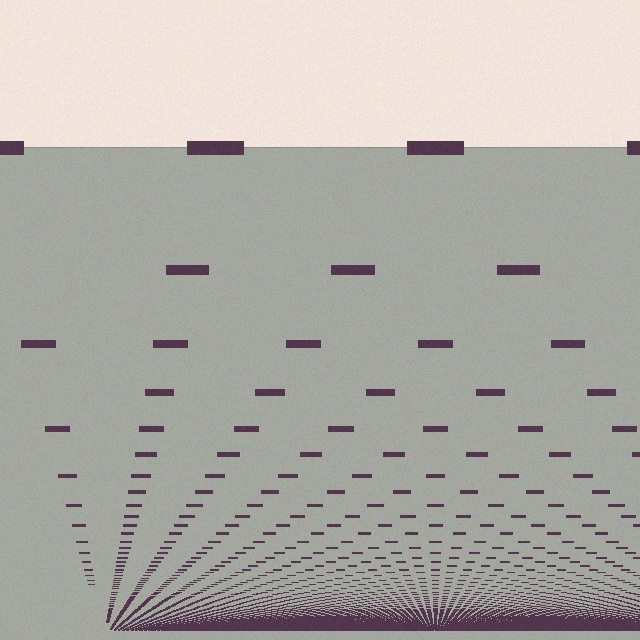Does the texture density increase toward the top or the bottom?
Density increases toward the bottom.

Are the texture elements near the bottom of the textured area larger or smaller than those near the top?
Smaller. The gradient is inverted — elements near the bottom are smaller and denser.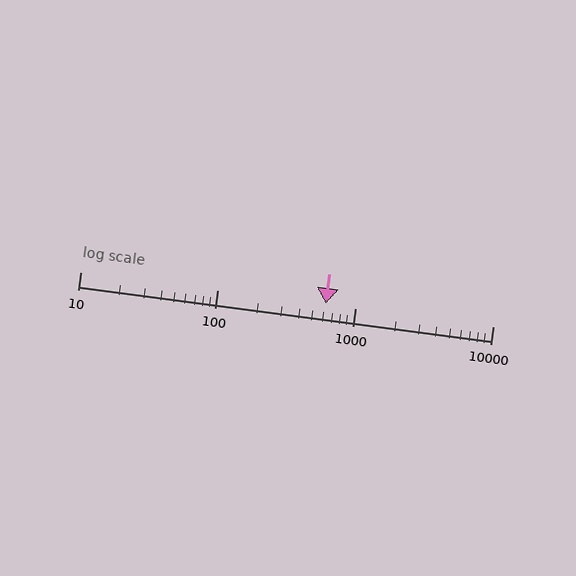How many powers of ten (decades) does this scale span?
The scale spans 3 decades, from 10 to 10000.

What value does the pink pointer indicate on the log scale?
The pointer indicates approximately 610.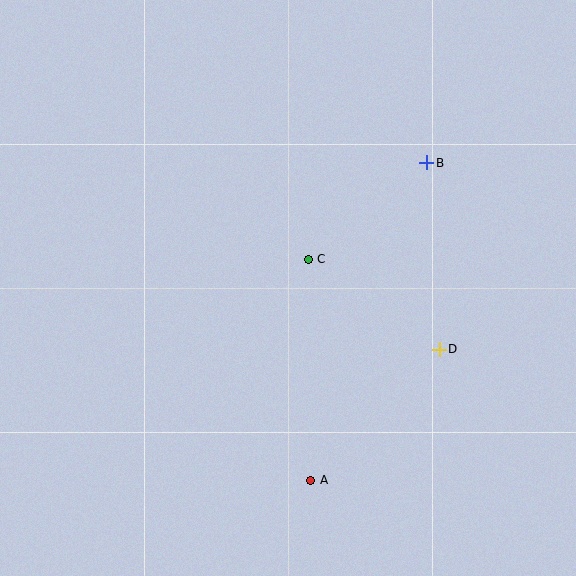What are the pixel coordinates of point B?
Point B is at (427, 163).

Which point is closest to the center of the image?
Point C at (308, 259) is closest to the center.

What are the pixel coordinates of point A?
Point A is at (311, 480).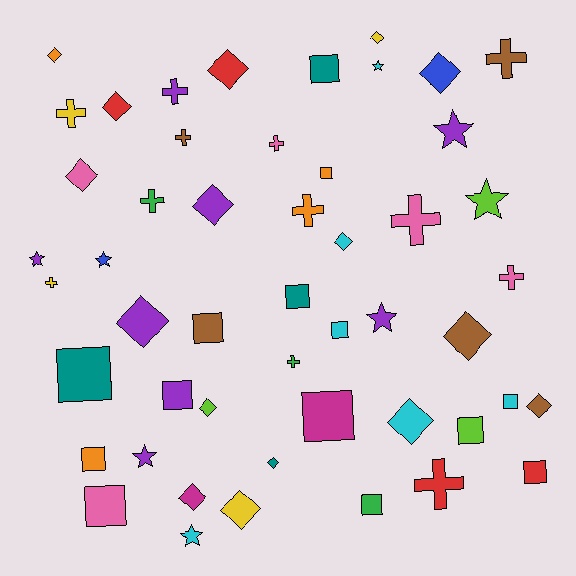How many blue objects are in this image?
There are 2 blue objects.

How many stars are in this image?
There are 8 stars.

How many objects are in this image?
There are 50 objects.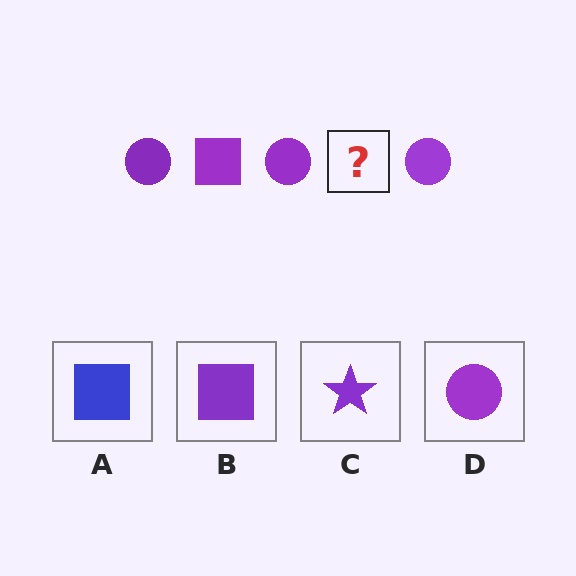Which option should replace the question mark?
Option B.